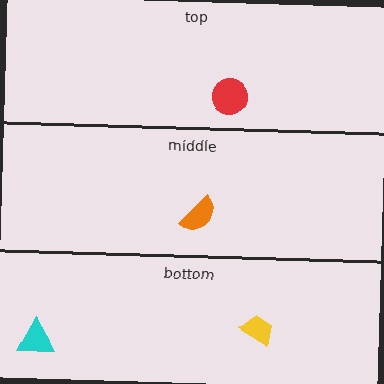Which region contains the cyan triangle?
The bottom region.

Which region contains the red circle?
The top region.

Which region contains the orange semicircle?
The middle region.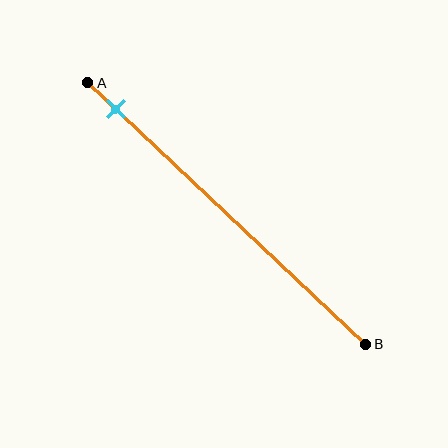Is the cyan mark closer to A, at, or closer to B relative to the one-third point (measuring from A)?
The cyan mark is closer to point A than the one-third point of segment AB.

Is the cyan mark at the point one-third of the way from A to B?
No, the mark is at about 10% from A, not at the 33% one-third point.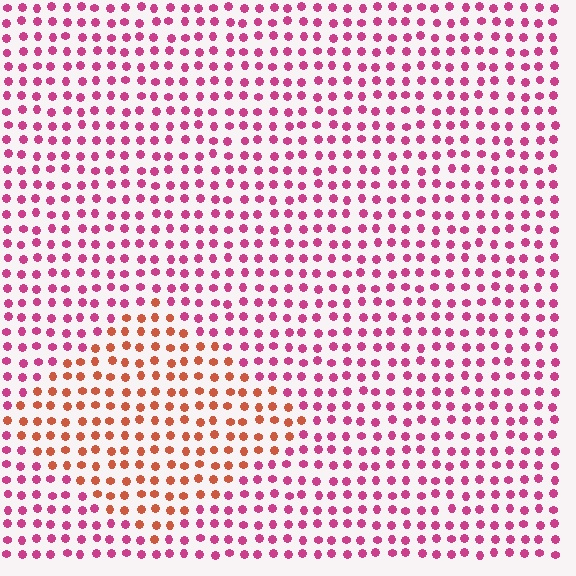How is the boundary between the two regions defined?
The boundary is defined purely by a slight shift in hue (about 45 degrees). Spacing, size, and orientation are identical on both sides.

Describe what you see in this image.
The image is filled with small magenta elements in a uniform arrangement. A diamond-shaped region is visible where the elements are tinted to a slightly different hue, forming a subtle color boundary.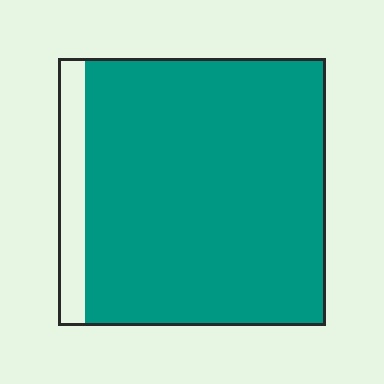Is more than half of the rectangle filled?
Yes.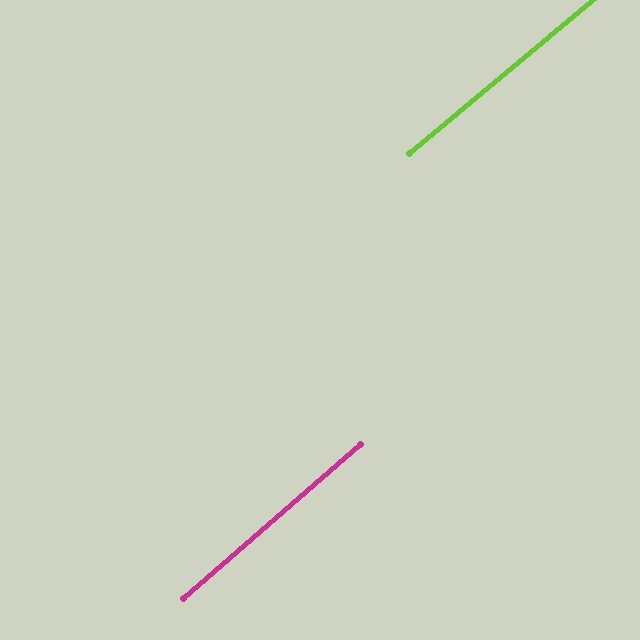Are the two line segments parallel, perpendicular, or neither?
Parallel — their directions differ by only 0.9°.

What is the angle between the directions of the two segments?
Approximately 1 degree.